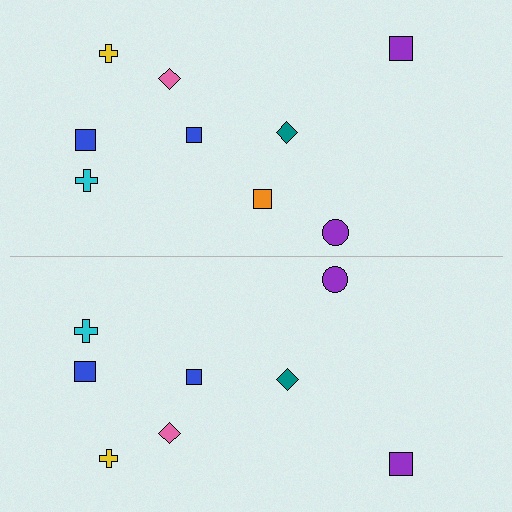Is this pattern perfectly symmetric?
No, the pattern is not perfectly symmetric. A orange square is missing from the bottom side.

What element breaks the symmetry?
A orange square is missing from the bottom side.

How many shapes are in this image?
There are 17 shapes in this image.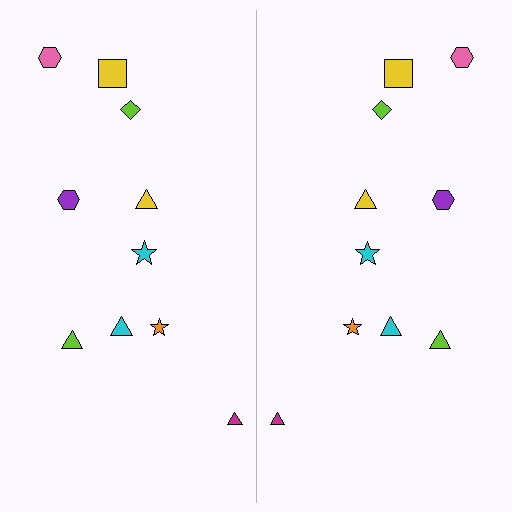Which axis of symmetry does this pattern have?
The pattern has a vertical axis of symmetry running through the center of the image.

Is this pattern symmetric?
Yes, this pattern has bilateral (reflection) symmetry.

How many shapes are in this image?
There are 20 shapes in this image.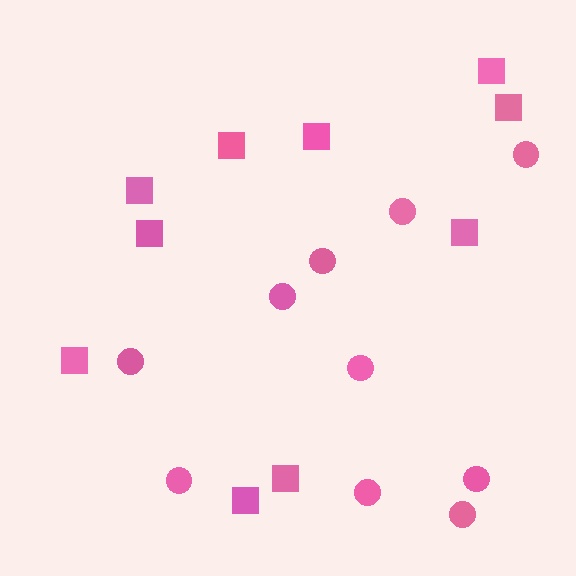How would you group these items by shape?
There are 2 groups: one group of circles (10) and one group of squares (10).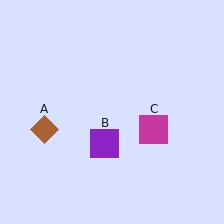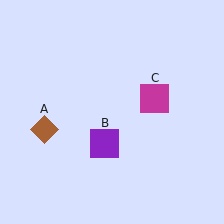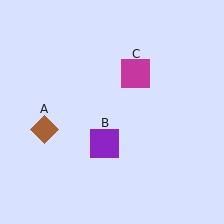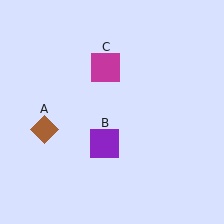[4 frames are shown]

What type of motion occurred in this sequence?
The magenta square (object C) rotated counterclockwise around the center of the scene.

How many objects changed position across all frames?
1 object changed position: magenta square (object C).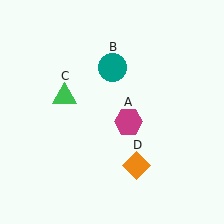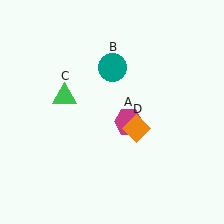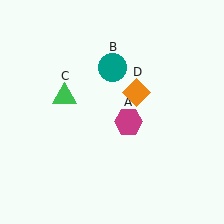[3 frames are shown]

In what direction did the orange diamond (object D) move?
The orange diamond (object D) moved up.